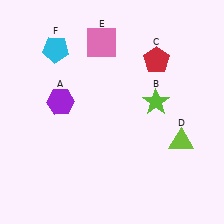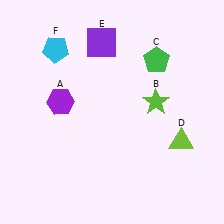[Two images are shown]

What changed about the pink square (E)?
In Image 1, E is pink. In Image 2, it changed to purple.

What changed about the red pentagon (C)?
In Image 1, C is red. In Image 2, it changed to green.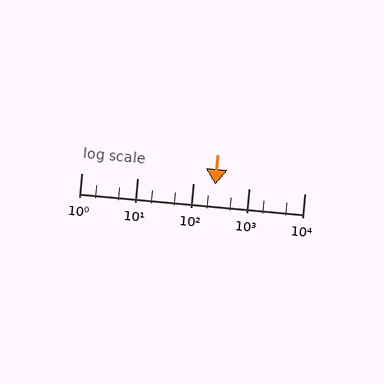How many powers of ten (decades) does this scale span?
The scale spans 4 decades, from 1 to 10000.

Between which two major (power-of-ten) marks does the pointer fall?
The pointer is between 100 and 1000.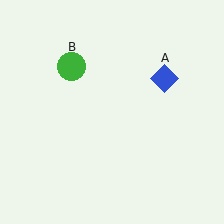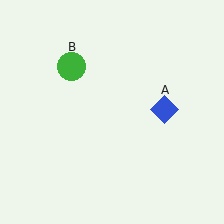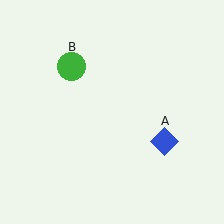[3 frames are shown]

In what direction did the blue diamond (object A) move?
The blue diamond (object A) moved down.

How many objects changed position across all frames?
1 object changed position: blue diamond (object A).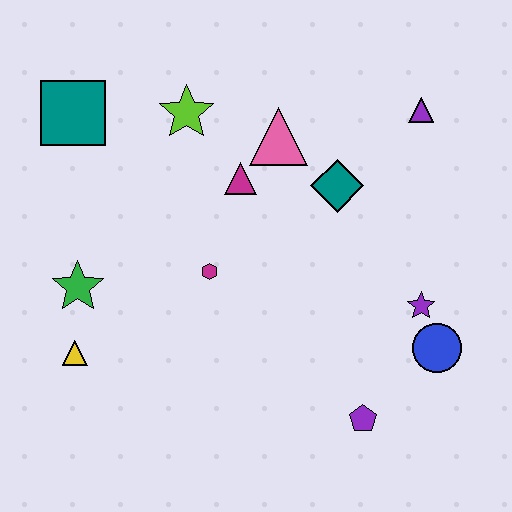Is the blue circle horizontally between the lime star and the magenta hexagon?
No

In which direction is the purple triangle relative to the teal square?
The purple triangle is to the right of the teal square.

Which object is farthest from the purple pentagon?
The teal square is farthest from the purple pentagon.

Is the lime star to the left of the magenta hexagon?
Yes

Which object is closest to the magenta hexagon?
The magenta triangle is closest to the magenta hexagon.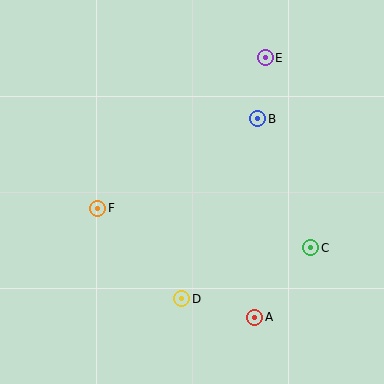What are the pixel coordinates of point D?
Point D is at (182, 299).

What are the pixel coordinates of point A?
Point A is at (255, 317).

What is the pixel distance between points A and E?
The distance between A and E is 260 pixels.